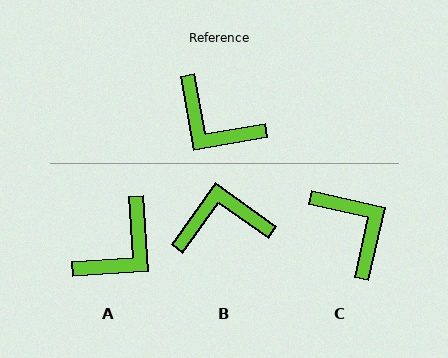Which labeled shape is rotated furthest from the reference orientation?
C, about 157 degrees away.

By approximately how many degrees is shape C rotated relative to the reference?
Approximately 157 degrees counter-clockwise.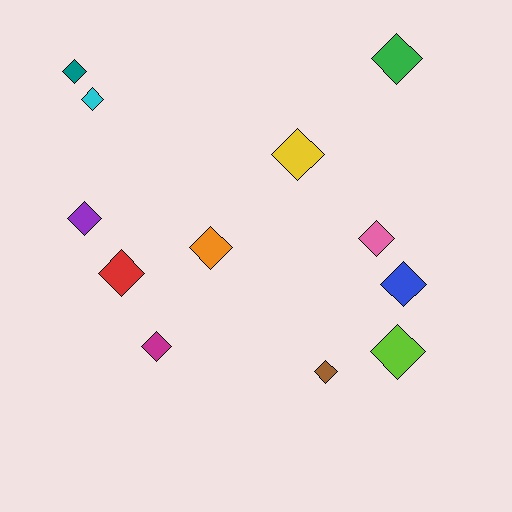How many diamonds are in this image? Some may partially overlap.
There are 12 diamonds.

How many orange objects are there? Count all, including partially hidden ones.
There is 1 orange object.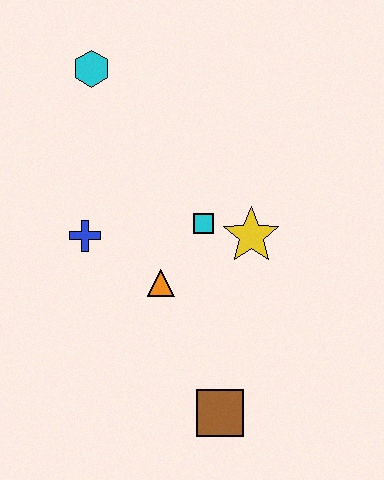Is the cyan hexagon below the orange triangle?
No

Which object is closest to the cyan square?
The yellow star is closest to the cyan square.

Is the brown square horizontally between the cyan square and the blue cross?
No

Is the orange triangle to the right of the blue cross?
Yes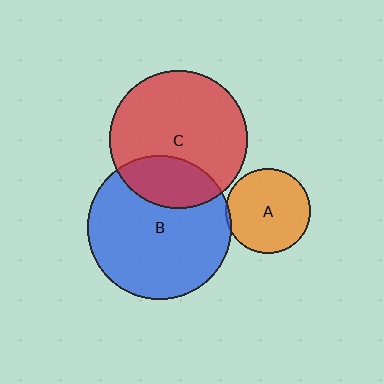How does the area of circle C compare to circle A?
Approximately 2.7 times.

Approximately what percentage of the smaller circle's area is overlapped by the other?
Approximately 5%.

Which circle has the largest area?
Circle B (blue).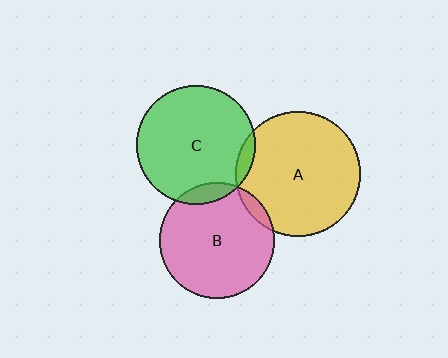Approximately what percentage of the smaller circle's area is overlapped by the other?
Approximately 10%.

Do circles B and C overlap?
Yes.